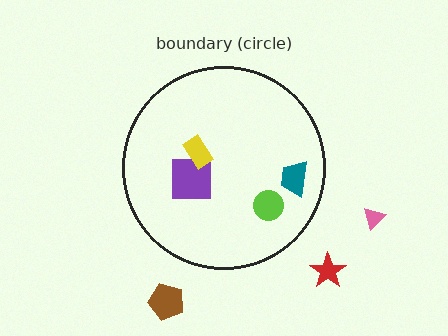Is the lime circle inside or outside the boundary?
Inside.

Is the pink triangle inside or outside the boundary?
Outside.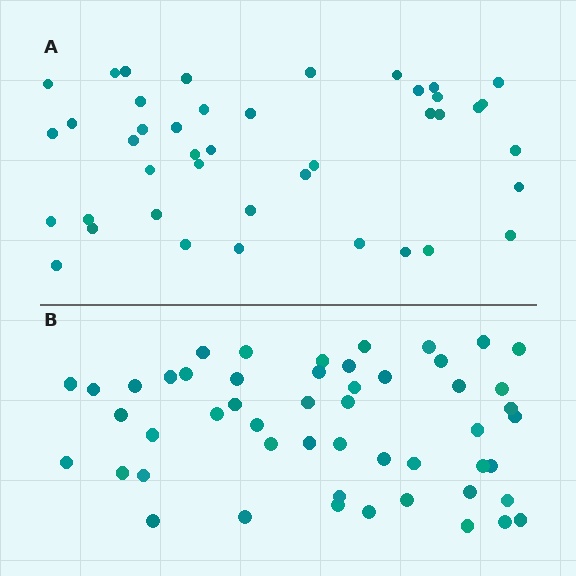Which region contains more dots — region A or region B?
Region B (the bottom region) has more dots.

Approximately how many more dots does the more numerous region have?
Region B has roughly 8 or so more dots than region A.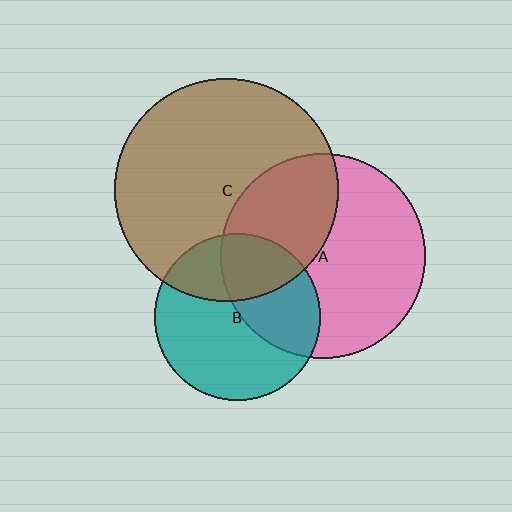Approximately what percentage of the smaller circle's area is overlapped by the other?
Approximately 40%.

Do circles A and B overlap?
Yes.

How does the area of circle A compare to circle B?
Approximately 1.5 times.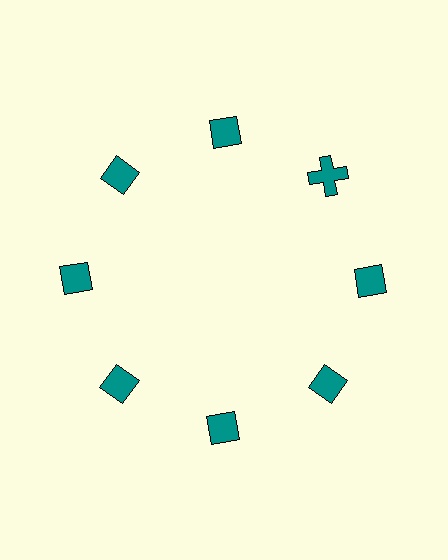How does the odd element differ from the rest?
It has a different shape: cross instead of diamond.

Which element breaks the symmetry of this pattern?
The teal cross at roughly the 2 o'clock position breaks the symmetry. All other shapes are teal diamonds.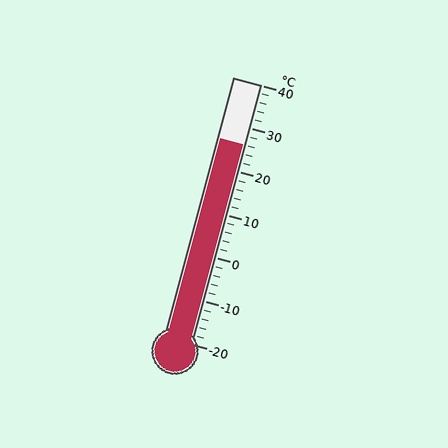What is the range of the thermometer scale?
The thermometer scale ranges from -20°C to 40°C.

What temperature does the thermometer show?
The thermometer shows approximately 26°C.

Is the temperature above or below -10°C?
The temperature is above -10°C.